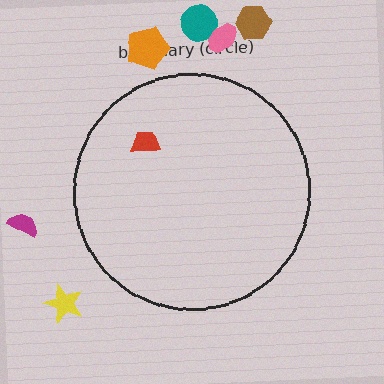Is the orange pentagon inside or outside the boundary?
Outside.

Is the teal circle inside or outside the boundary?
Outside.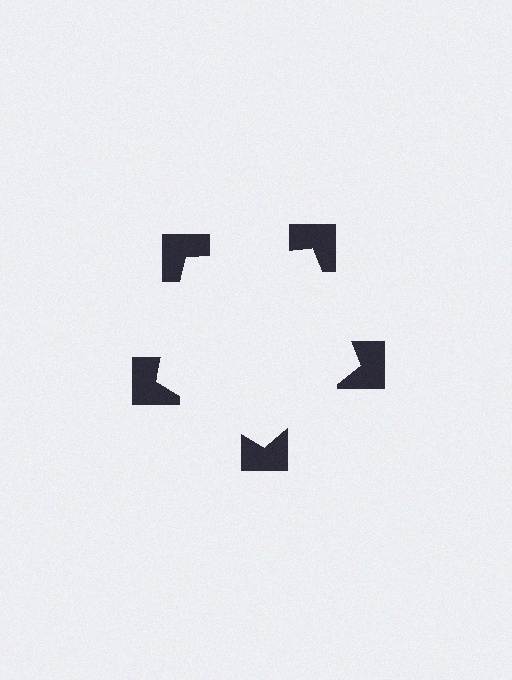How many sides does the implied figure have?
5 sides.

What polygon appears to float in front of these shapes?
An illusory pentagon — its edges are inferred from the aligned wedge cuts in the notched squares, not physically drawn.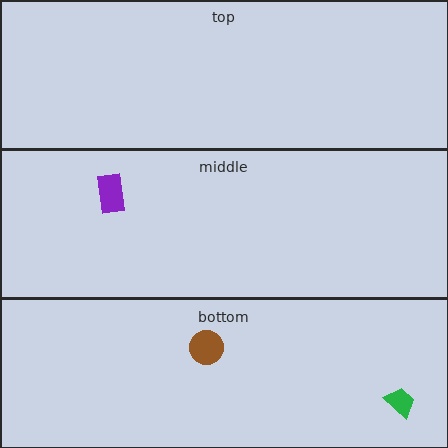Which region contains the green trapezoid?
The bottom region.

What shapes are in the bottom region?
The green trapezoid, the brown circle.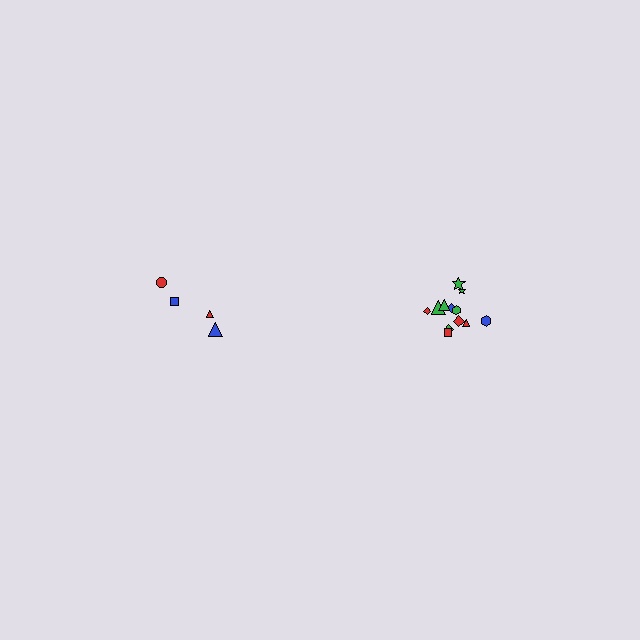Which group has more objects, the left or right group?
The right group.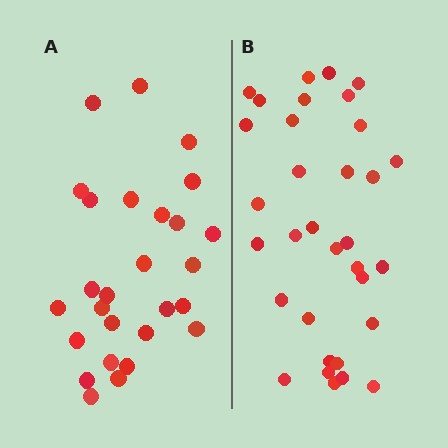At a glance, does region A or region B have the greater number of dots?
Region B (the right region) has more dots.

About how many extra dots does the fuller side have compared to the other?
Region B has about 6 more dots than region A.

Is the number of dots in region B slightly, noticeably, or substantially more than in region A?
Region B has only slightly more — the two regions are fairly close. The ratio is roughly 1.2 to 1.